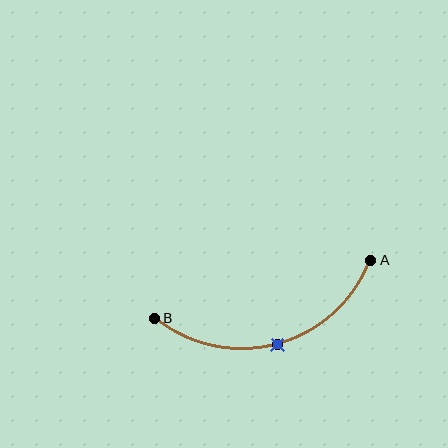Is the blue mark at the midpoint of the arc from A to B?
Yes. The blue mark lies on the arc at equal arc-length from both A and B — it is the arc midpoint.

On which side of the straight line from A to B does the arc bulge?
The arc bulges below the straight line connecting A and B.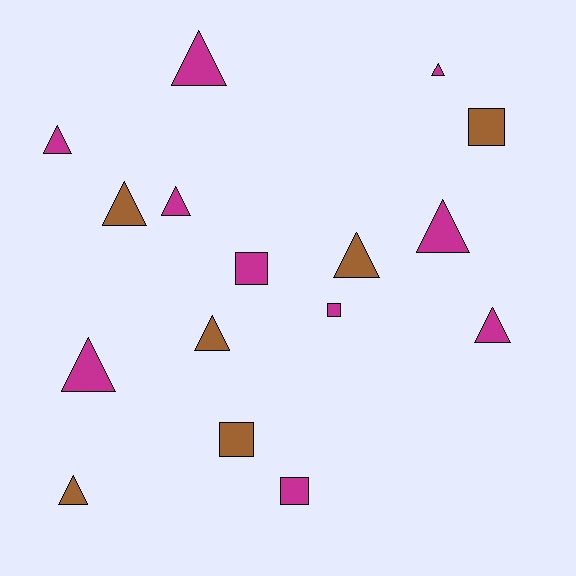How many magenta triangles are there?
There are 7 magenta triangles.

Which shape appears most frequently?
Triangle, with 11 objects.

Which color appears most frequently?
Magenta, with 10 objects.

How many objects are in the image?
There are 16 objects.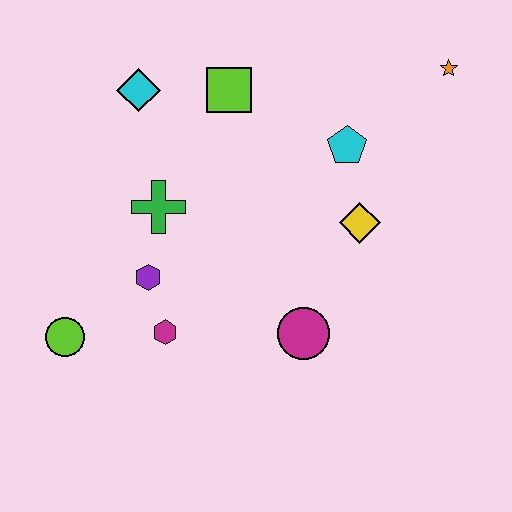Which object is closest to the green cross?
The purple hexagon is closest to the green cross.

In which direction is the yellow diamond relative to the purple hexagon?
The yellow diamond is to the right of the purple hexagon.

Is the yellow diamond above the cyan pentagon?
No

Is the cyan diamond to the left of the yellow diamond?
Yes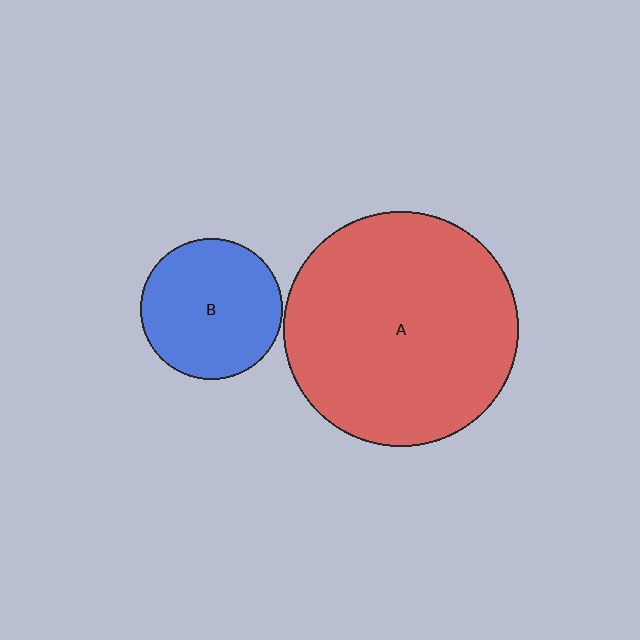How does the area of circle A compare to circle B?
Approximately 2.8 times.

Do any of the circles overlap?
No, none of the circles overlap.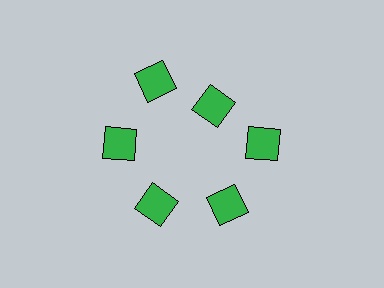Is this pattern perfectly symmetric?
No. The 6 green squares are arranged in a ring, but one element near the 1 o'clock position is pulled inward toward the center, breaking the 6-fold rotational symmetry.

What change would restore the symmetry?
The symmetry would be restored by moving it outward, back onto the ring so that all 6 squares sit at equal angles and equal distance from the center.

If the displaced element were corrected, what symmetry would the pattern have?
It would have 6-fold rotational symmetry — the pattern would map onto itself every 60 degrees.